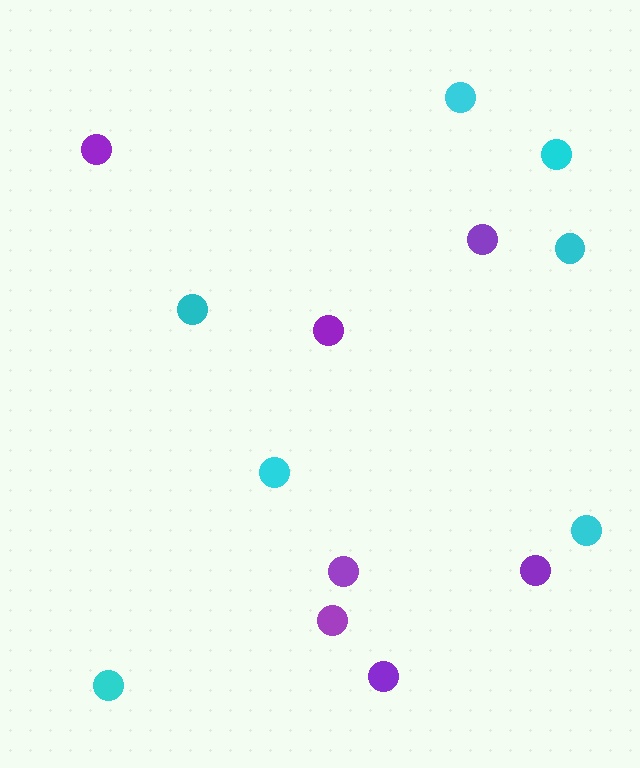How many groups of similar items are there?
There are 2 groups: one group of cyan circles (7) and one group of purple circles (7).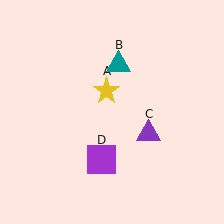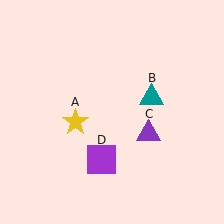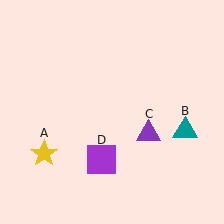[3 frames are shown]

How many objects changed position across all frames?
2 objects changed position: yellow star (object A), teal triangle (object B).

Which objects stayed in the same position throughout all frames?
Purple triangle (object C) and purple square (object D) remained stationary.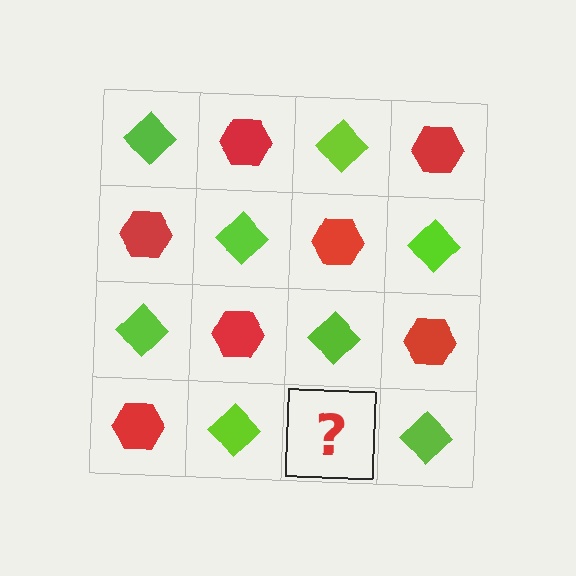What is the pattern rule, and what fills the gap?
The rule is that it alternates lime diamond and red hexagon in a checkerboard pattern. The gap should be filled with a red hexagon.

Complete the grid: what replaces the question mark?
The question mark should be replaced with a red hexagon.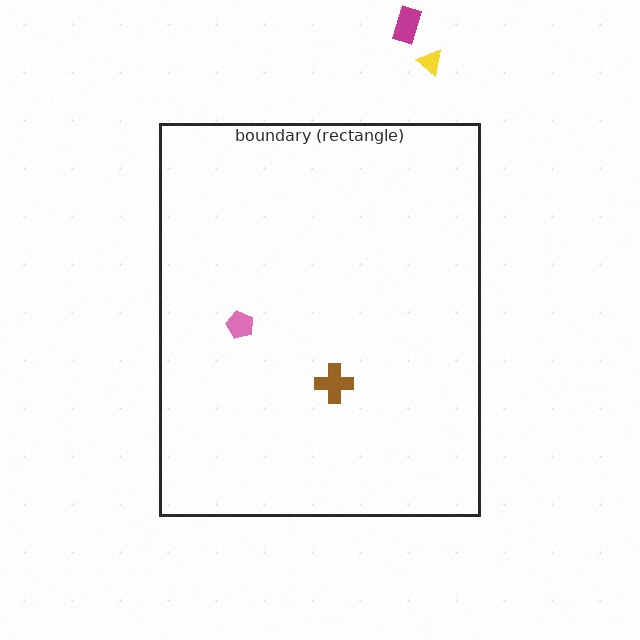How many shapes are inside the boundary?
2 inside, 2 outside.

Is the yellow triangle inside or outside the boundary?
Outside.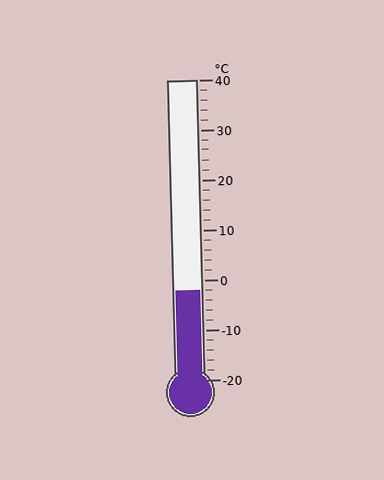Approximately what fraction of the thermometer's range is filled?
The thermometer is filled to approximately 30% of its range.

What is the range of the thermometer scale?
The thermometer scale ranges from -20°C to 40°C.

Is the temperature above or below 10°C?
The temperature is below 10°C.